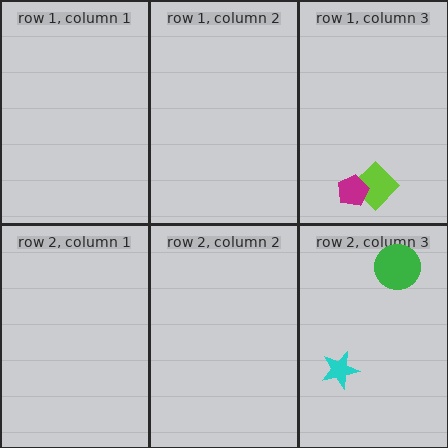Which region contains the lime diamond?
The row 1, column 3 region.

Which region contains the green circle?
The row 2, column 3 region.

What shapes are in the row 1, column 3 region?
The lime diamond, the magenta pentagon.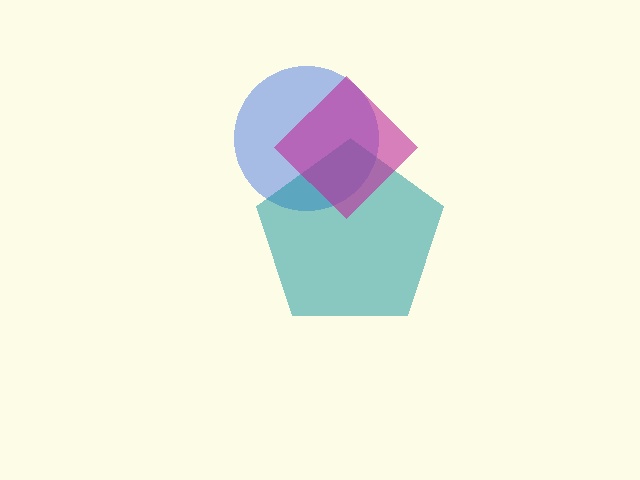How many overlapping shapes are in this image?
There are 3 overlapping shapes in the image.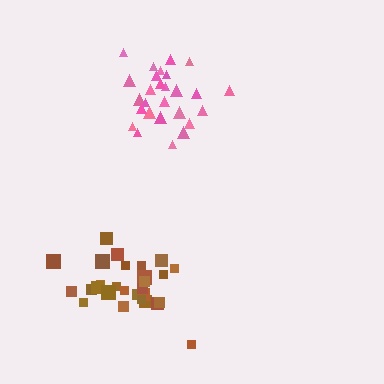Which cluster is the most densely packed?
Brown.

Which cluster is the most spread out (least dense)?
Pink.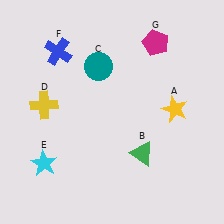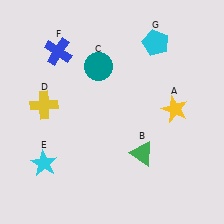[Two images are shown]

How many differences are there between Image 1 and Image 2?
There is 1 difference between the two images.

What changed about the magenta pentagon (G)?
In Image 1, G is magenta. In Image 2, it changed to cyan.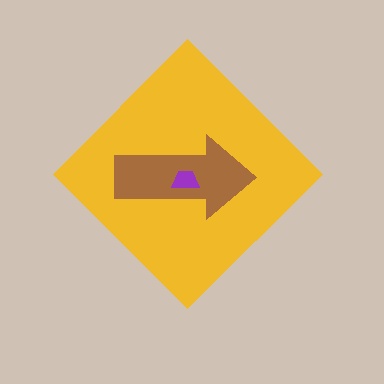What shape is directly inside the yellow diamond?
The brown arrow.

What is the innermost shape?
The purple trapezoid.